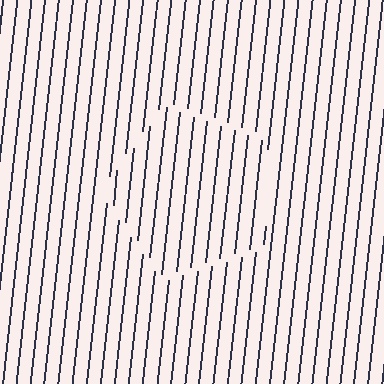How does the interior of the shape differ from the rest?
The interior of the shape contains the same grating, shifted by half a period — the contour is defined by the phase discontinuity where line-ends from the inner and outer gratings abut.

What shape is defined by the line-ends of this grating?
An illusory pentagon. The interior of the shape contains the same grating, shifted by half a period — the contour is defined by the phase discontinuity where line-ends from the inner and outer gratings abut.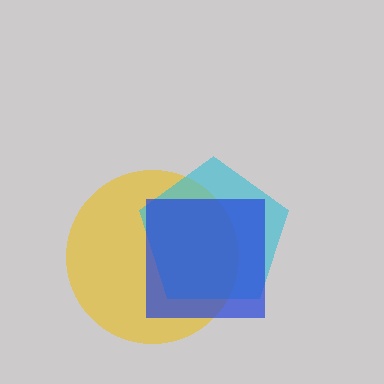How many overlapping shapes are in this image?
There are 3 overlapping shapes in the image.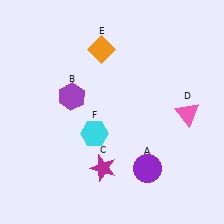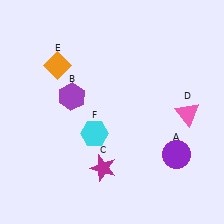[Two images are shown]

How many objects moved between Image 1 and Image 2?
2 objects moved between the two images.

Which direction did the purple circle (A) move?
The purple circle (A) moved right.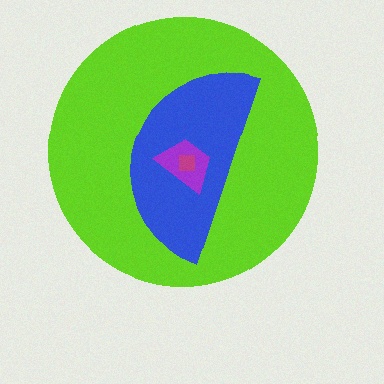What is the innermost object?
The magenta square.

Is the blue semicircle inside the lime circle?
Yes.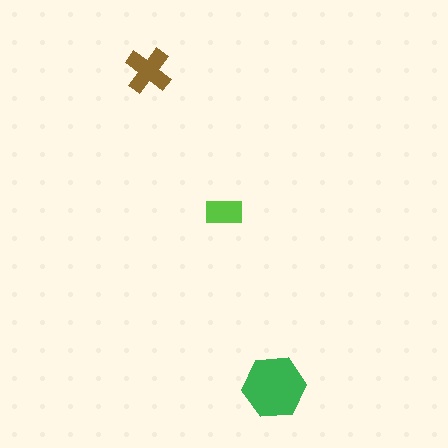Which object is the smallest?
The lime rectangle.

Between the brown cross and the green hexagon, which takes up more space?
The green hexagon.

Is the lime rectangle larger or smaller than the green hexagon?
Smaller.